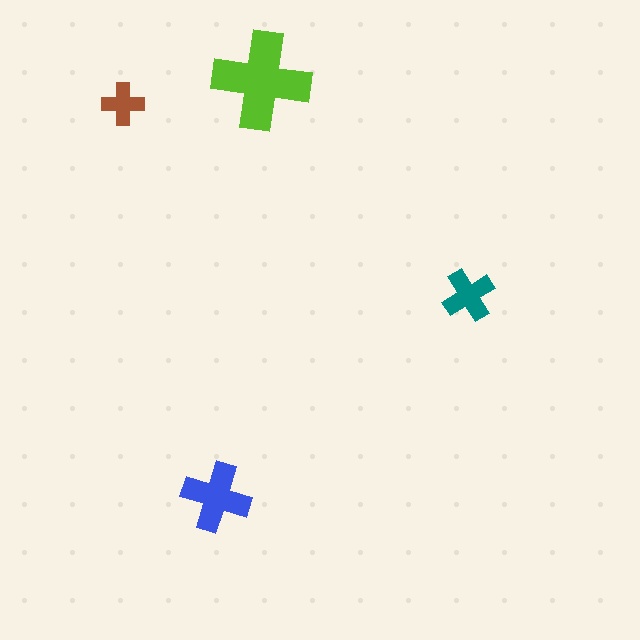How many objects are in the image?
There are 4 objects in the image.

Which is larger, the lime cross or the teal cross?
The lime one.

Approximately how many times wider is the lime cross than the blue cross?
About 1.5 times wider.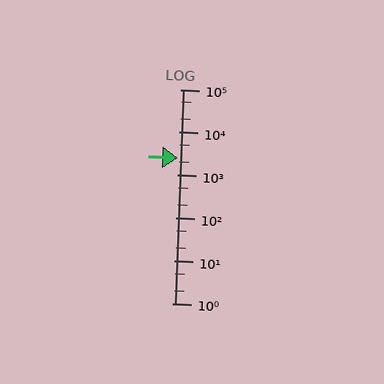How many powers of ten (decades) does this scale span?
The scale spans 5 decades, from 1 to 100000.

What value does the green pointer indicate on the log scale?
The pointer indicates approximately 2500.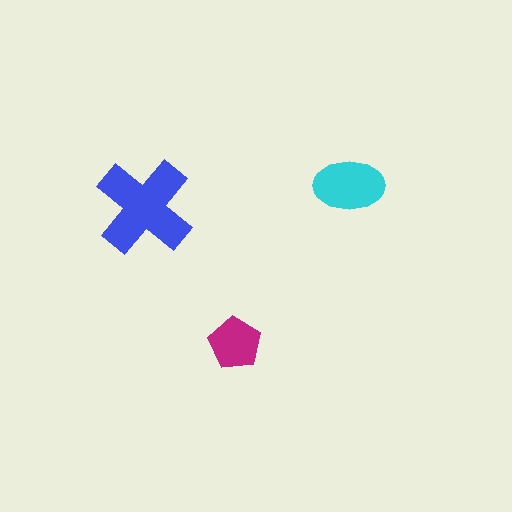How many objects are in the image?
There are 3 objects in the image.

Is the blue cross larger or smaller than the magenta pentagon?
Larger.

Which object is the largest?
The blue cross.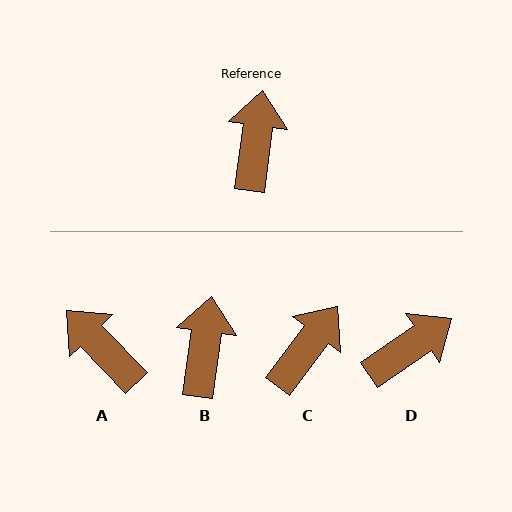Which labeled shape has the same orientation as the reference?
B.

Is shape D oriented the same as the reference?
No, it is off by about 48 degrees.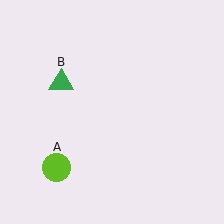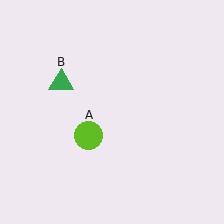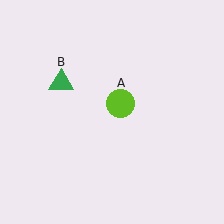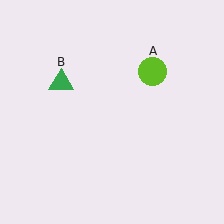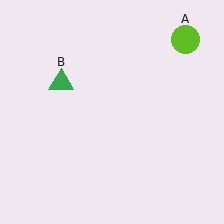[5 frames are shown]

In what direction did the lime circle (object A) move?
The lime circle (object A) moved up and to the right.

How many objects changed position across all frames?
1 object changed position: lime circle (object A).